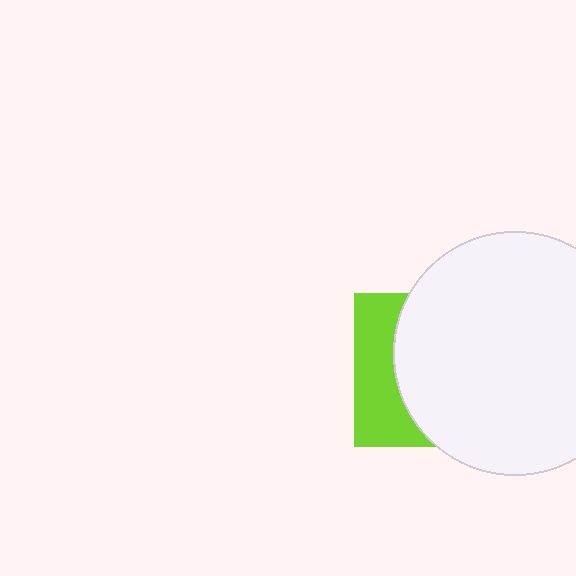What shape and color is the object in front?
The object in front is a white circle.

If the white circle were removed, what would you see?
You would see the complete lime square.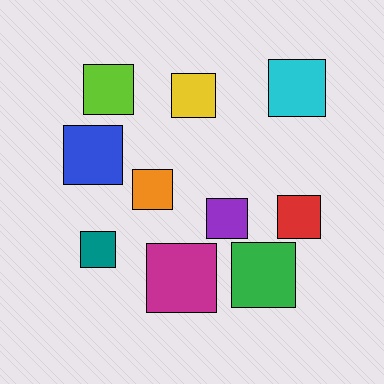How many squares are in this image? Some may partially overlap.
There are 10 squares.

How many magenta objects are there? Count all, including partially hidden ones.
There is 1 magenta object.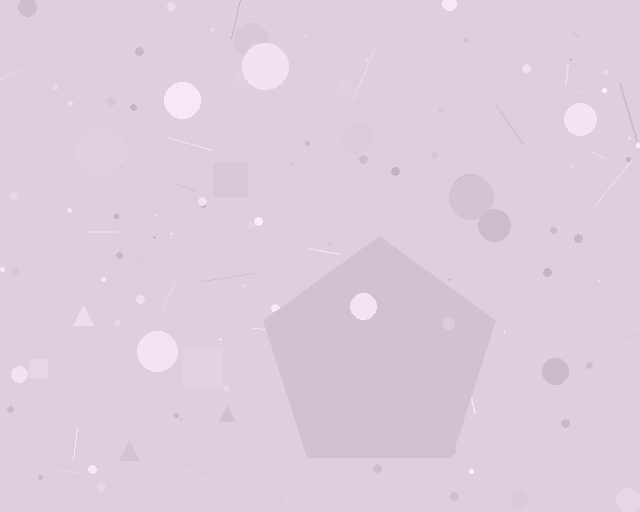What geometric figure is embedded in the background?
A pentagon is embedded in the background.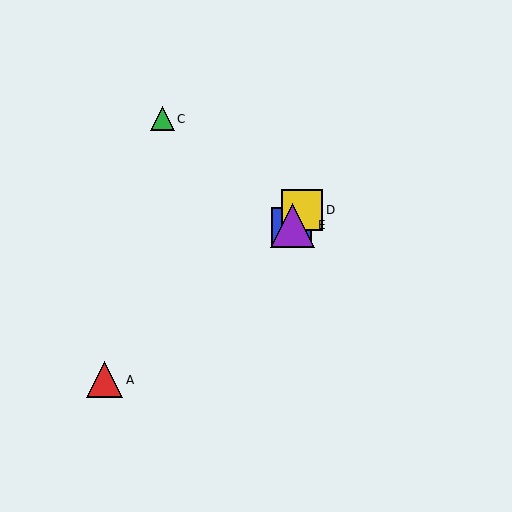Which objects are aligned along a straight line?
Objects B, D, E are aligned along a straight line.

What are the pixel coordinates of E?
Object E is at (293, 225).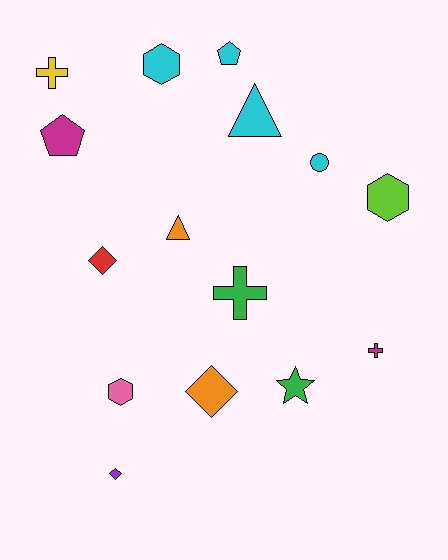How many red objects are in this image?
There is 1 red object.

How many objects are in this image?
There are 15 objects.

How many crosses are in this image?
There are 3 crosses.